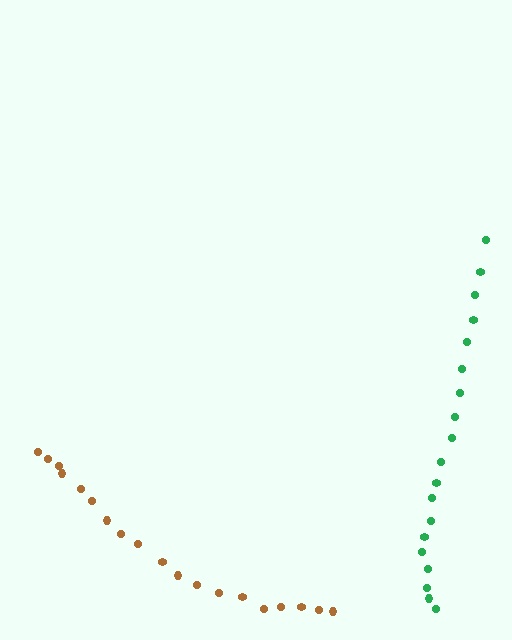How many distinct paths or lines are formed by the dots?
There are 2 distinct paths.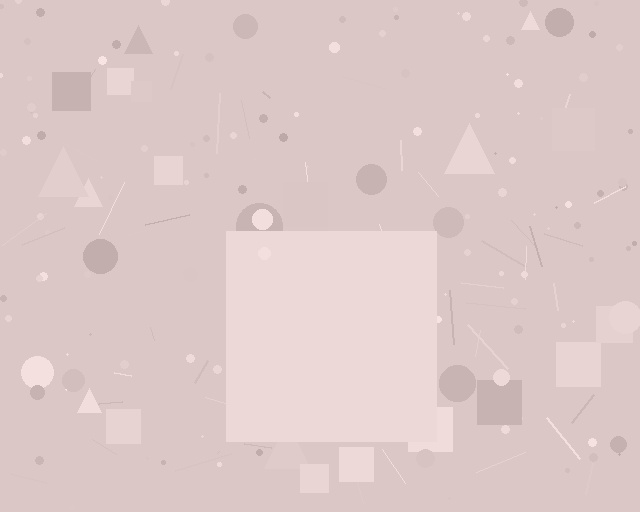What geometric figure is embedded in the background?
A square is embedded in the background.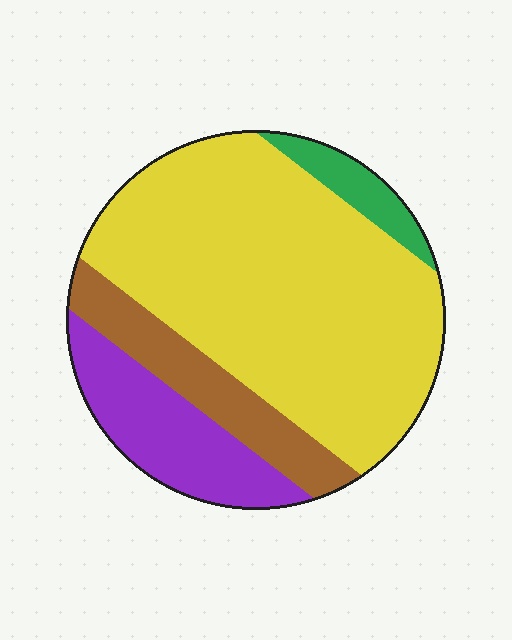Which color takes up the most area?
Yellow, at roughly 65%.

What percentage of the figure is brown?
Brown takes up less than a sixth of the figure.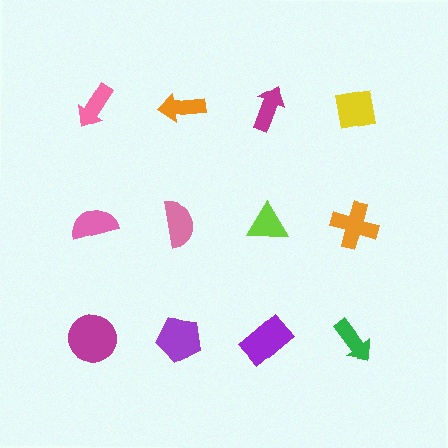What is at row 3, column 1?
A magenta circle.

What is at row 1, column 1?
A pink arrow.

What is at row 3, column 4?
A green arrow.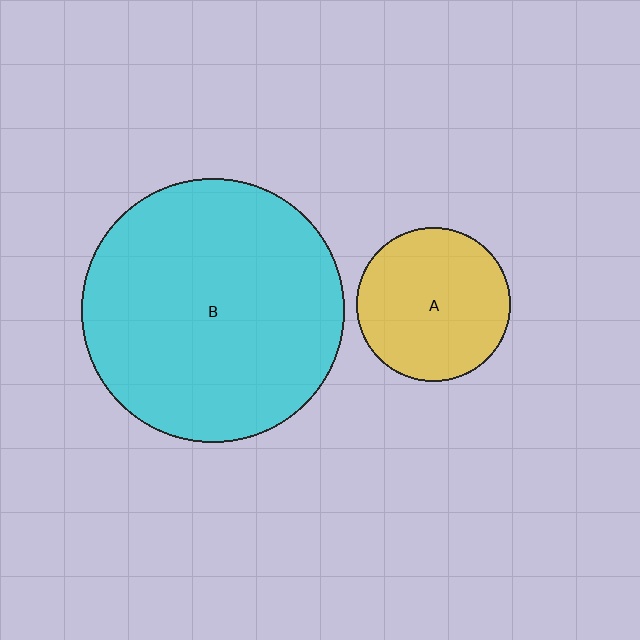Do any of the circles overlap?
No, none of the circles overlap.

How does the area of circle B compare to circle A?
Approximately 3.0 times.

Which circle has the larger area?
Circle B (cyan).